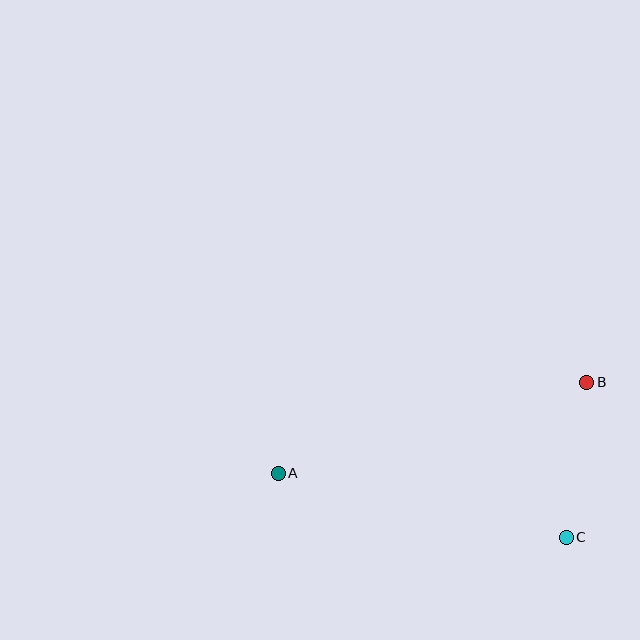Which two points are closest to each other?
Points B and C are closest to each other.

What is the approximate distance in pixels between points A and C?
The distance between A and C is approximately 295 pixels.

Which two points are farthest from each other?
Points A and B are farthest from each other.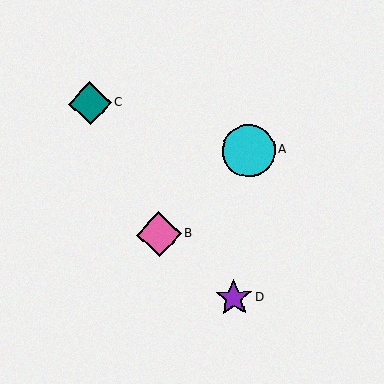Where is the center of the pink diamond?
The center of the pink diamond is at (159, 234).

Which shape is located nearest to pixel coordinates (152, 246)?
The pink diamond (labeled B) at (159, 234) is nearest to that location.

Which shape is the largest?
The cyan circle (labeled A) is the largest.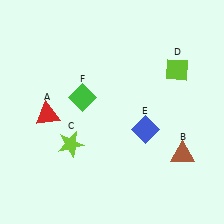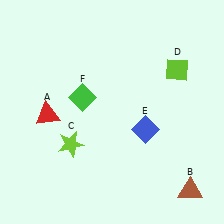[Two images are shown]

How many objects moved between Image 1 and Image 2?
1 object moved between the two images.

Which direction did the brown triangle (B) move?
The brown triangle (B) moved down.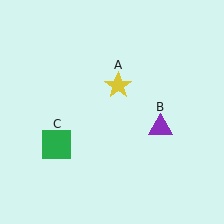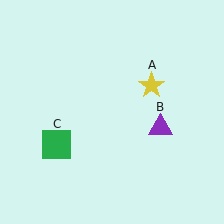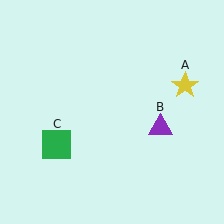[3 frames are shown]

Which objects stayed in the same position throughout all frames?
Purple triangle (object B) and green square (object C) remained stationary.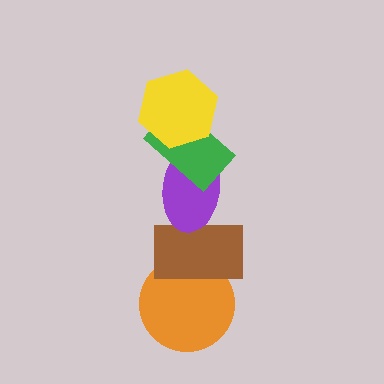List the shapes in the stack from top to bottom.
From top to bottom: the yellow hexagon, the green rectangle, the purple ellipse, the brown rectangle, the orange circle.